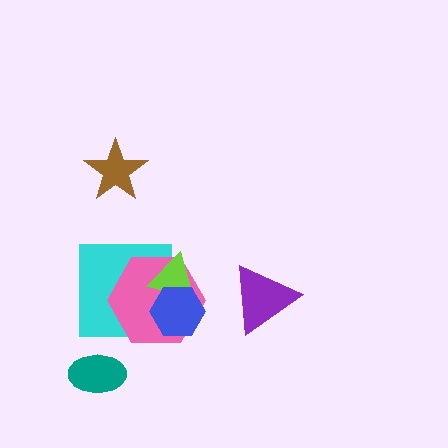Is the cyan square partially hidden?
Yes, it is partially covered by another shape.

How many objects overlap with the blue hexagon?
3 objects overlap with the blue hexagon.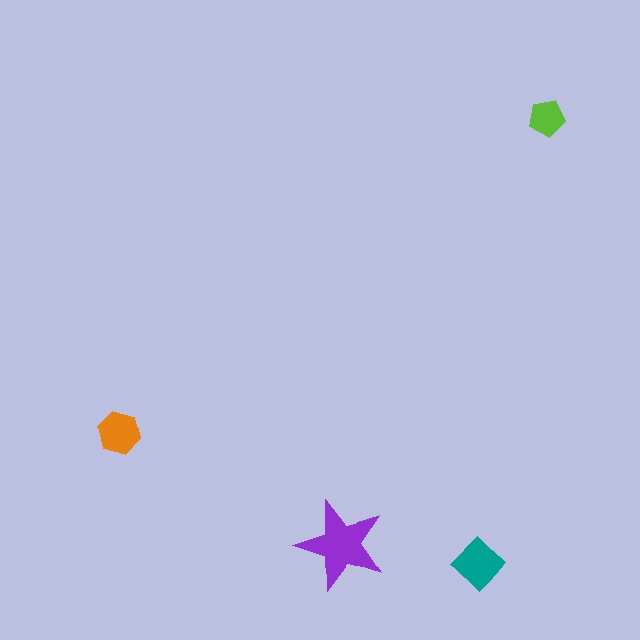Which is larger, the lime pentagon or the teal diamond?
The teal diamond.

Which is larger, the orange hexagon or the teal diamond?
The teal diamond.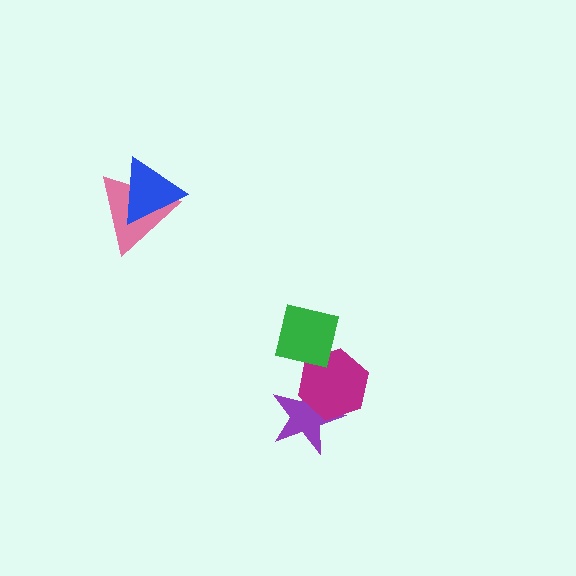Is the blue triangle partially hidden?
No, no other shape covers it.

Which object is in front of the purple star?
The magenta hexagon is in front of the purple star.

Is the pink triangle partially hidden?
Yes, it is partially covered by another shape.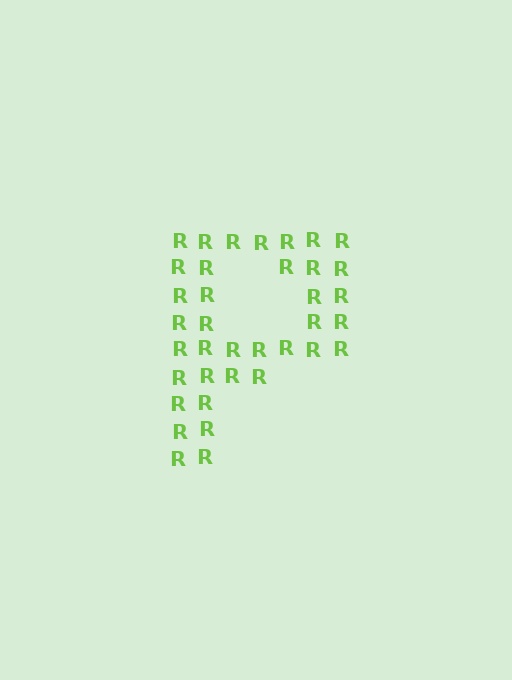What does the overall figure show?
The overall figure shows the letter P.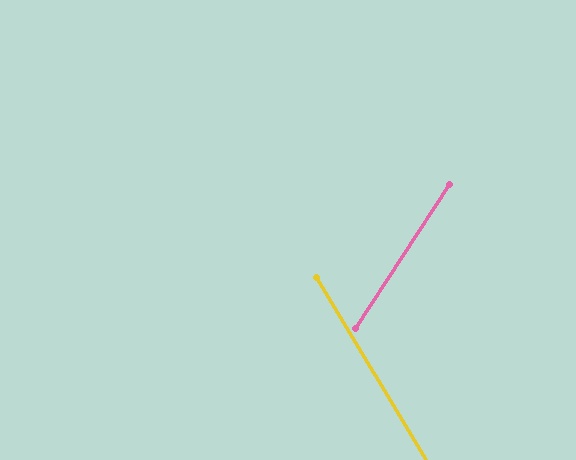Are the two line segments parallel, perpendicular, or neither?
Neither parallel nor perpendicular — they differ by about 64°.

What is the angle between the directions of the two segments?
Approximately 64 degrees.